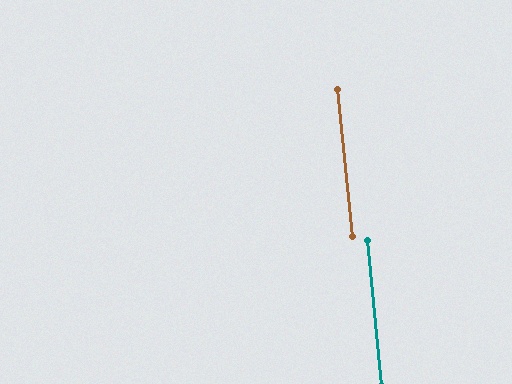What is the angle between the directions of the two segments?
Approximately 0 degrees.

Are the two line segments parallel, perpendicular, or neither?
Parallel — their directions differ by only 0.4°.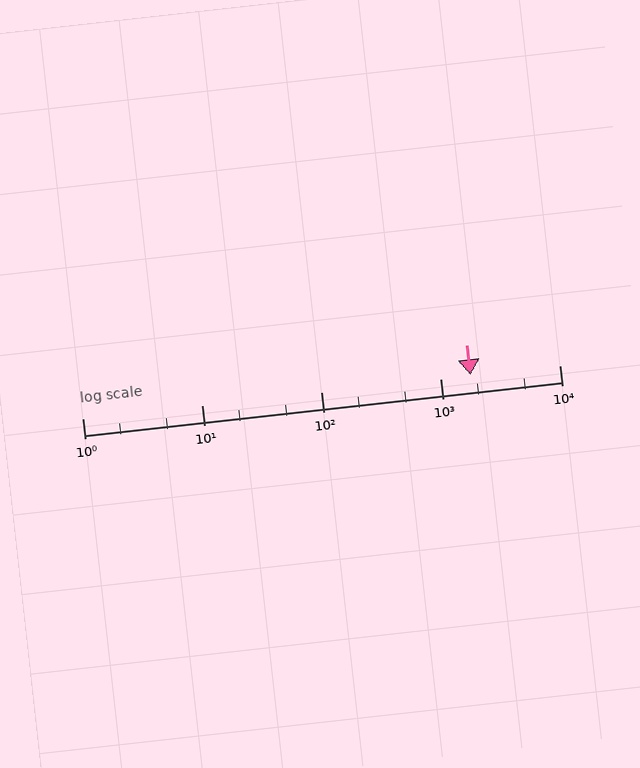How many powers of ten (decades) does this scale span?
The scale spans 4 decades, from 1 to 10000.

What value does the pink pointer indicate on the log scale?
The pointer indicates approximately 1800.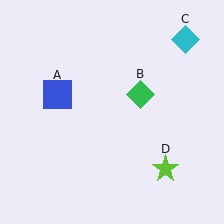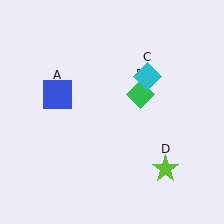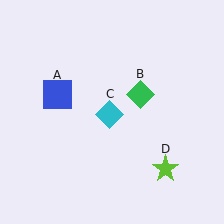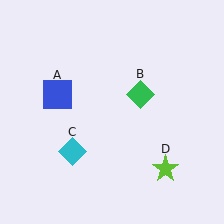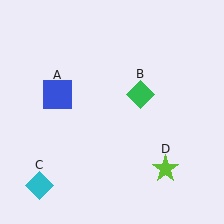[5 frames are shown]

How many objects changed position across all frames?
1 object changed position: cyan diamond (object C).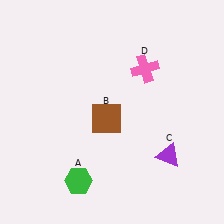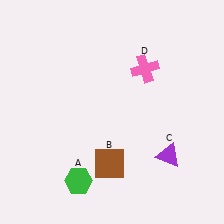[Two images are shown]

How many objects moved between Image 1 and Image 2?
1 object moved between the two images.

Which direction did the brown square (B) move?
The brown square (B) moved down.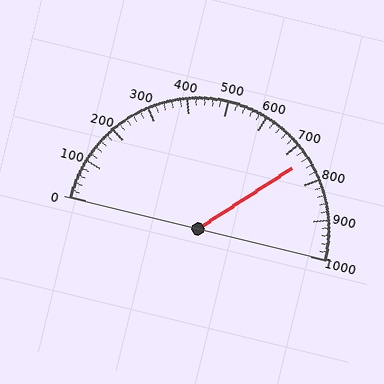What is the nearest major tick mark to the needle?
The nearest major tick mark is 700.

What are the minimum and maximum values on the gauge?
The gauge ranges from 0 to 1000.